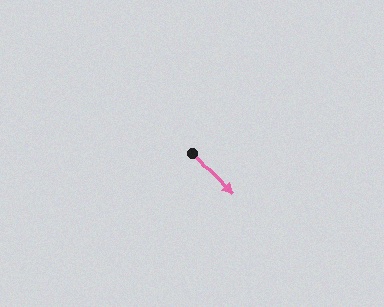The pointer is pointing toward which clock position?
Roughly 5 o'clock.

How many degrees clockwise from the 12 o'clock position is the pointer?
Approximately 137 degrees.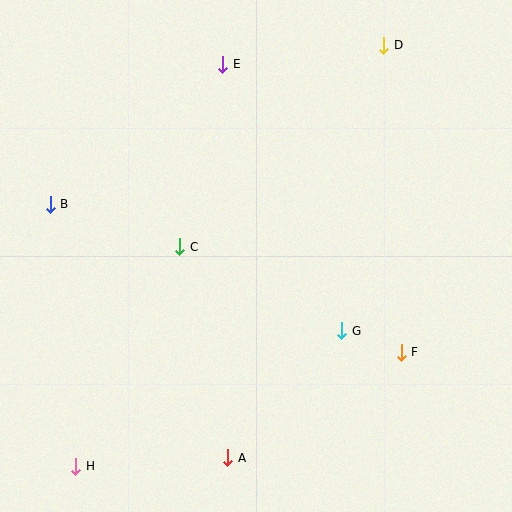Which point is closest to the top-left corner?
Point B is closest to the top-left corner.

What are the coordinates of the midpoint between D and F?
The midpoint between D and F is at (392, 199).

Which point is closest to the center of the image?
Point C at (180, 247) is closest to the center.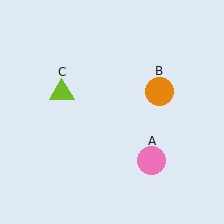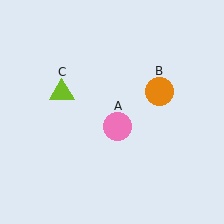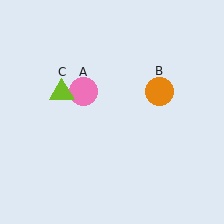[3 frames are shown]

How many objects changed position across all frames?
1 object changed position: pink circle (object A).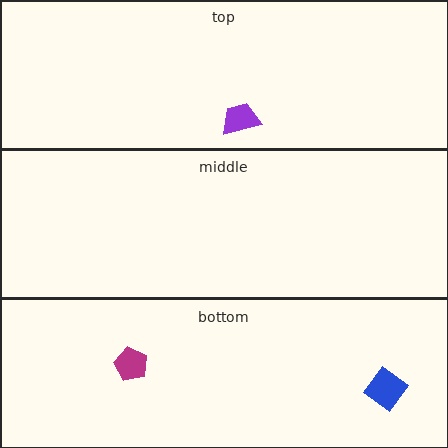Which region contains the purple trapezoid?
The top region.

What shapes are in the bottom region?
The blue diamond, the magenta pentagon.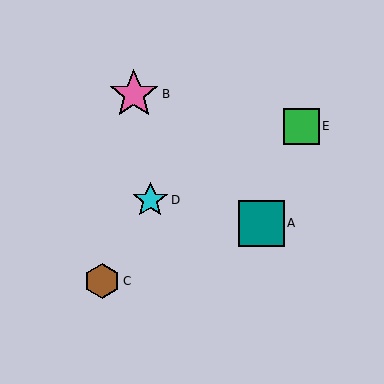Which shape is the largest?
The pink star (labeled B) is the largest.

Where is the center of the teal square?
The center of the teal square is at (262, 223).